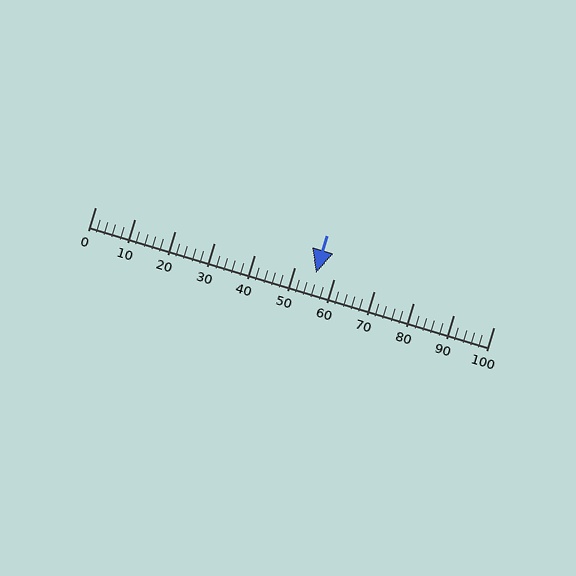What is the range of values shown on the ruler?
The ruler shows values from 0 to 100.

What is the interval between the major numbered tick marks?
The major tick marks are spaced 10 units apart.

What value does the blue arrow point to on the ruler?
The blue arrow points to approximately 55.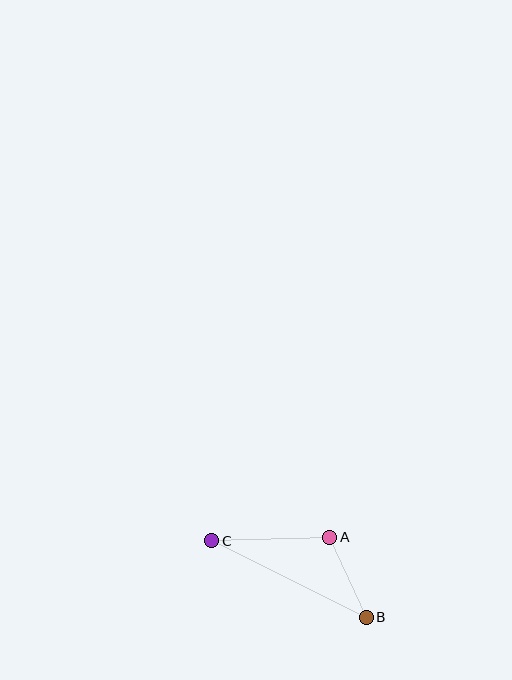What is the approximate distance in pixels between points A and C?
The distance between A and C is approximately 118 pixels.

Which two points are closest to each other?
Points A and B are closest to each other.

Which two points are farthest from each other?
Points B and C are farthest from each other.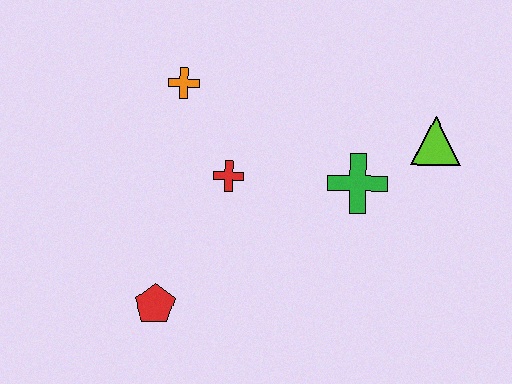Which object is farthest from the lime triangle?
The red pentagon is farthest from the lime triangle.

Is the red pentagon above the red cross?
No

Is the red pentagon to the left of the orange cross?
Yes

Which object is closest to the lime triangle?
The green cross is closest to the lime triangle.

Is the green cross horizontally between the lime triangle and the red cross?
Yes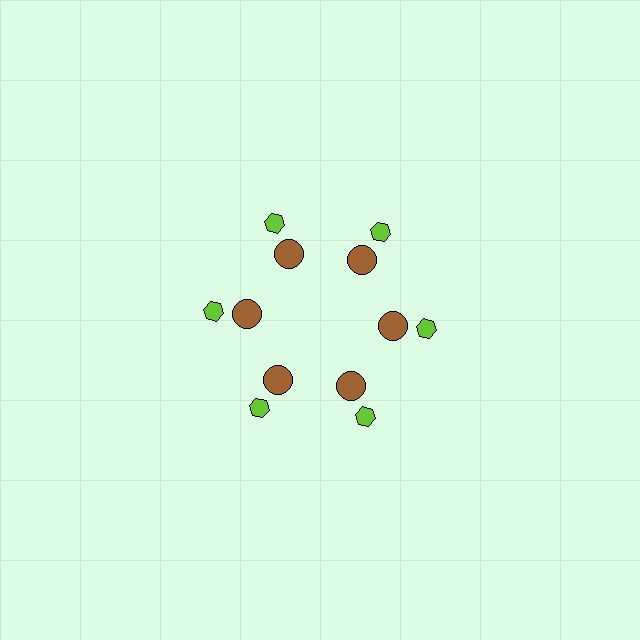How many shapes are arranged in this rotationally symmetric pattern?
There are 12 shapes, arranged in 6 groups of 2.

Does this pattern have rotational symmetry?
Yes, this pattern has 6-fold rotational symmetry. It looks the same after rotating 60 degrees around the center.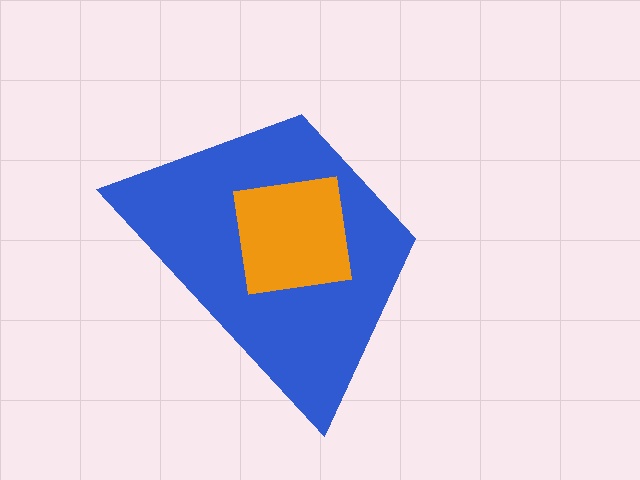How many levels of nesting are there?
2.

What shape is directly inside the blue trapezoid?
The orange square.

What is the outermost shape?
The blue trapezoid.